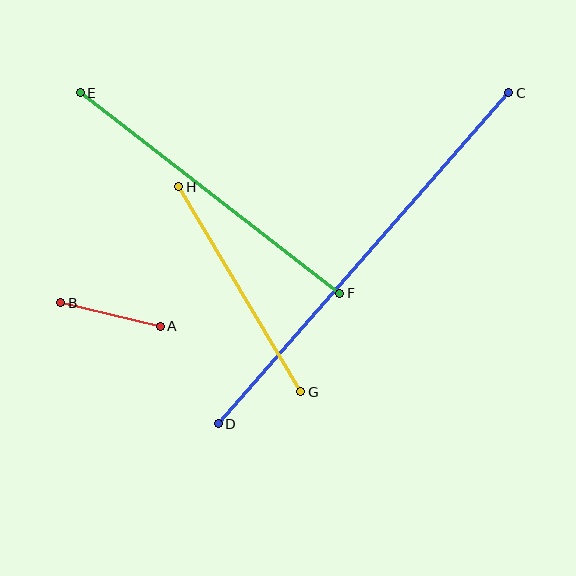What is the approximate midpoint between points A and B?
The midpoint is at approximately (110, 314) pixels.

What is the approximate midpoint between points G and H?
The midpoint is at approximately (240, 289) pixels.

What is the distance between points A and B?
The distance is approximately 102 pixels.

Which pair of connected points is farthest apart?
Points C and D are farthest apart.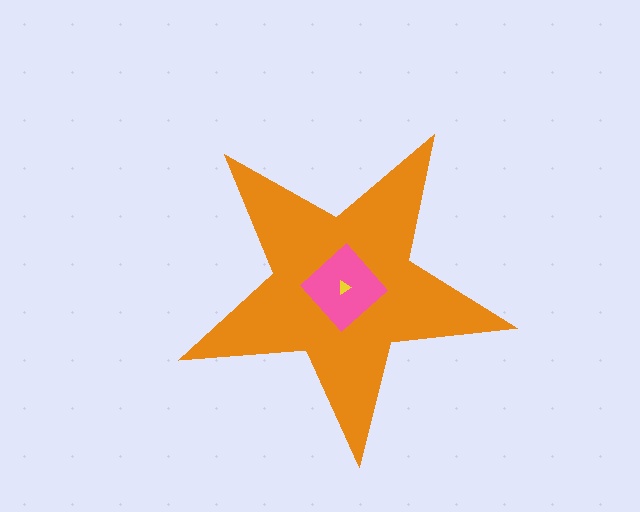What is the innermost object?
The yellow triangle.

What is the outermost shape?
The orange star.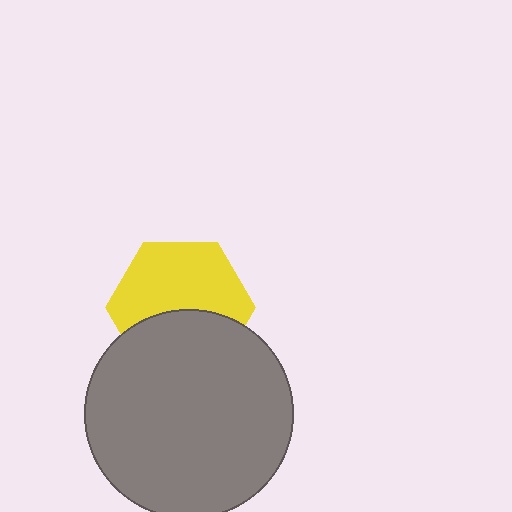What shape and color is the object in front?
The object in front is a gray circle.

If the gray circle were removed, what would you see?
You would see the complete yellow hexagon.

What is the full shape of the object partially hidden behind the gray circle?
The partially hidden object is a yellow hexagon.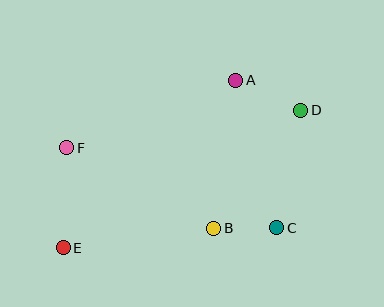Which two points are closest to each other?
Points B and C are closest to each other.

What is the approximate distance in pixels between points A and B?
The distance between A and B is approximately 150 pixels.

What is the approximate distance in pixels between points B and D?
The distance between B and D is approximately 147 pixels.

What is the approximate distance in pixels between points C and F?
The distance between C and F is approximately 225 pixels.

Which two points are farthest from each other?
Points D and E are farthest from each other.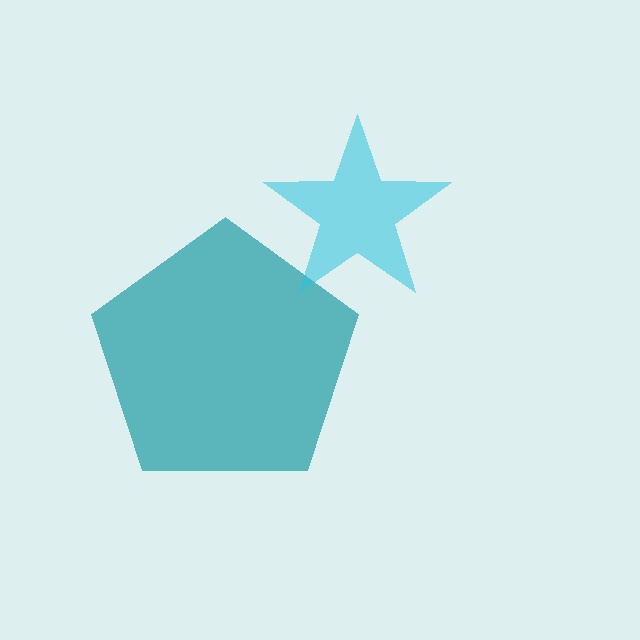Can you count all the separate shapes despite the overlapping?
Yes, there are 2 separate shapes.